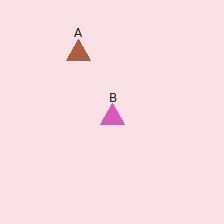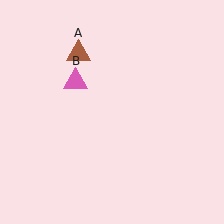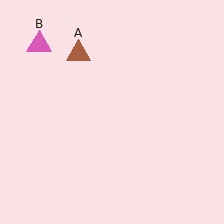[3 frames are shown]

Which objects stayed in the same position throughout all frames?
Brown triangle (object A) remained stationary.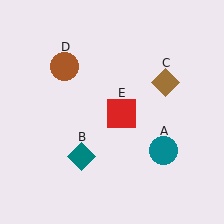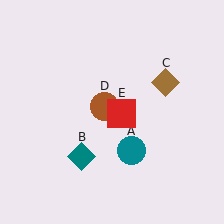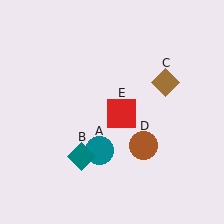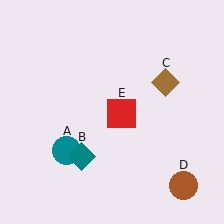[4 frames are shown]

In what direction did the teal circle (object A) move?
The teal circle (object A) moved left.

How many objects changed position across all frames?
2 objects changed position: teal circle (object A), brown circle (object D).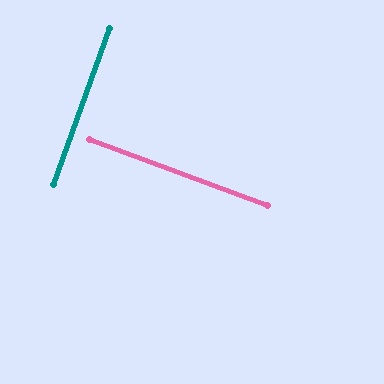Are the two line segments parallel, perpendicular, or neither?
Perpendicular — they meet at approximately 89°.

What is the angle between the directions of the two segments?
Approximately 89 degrees.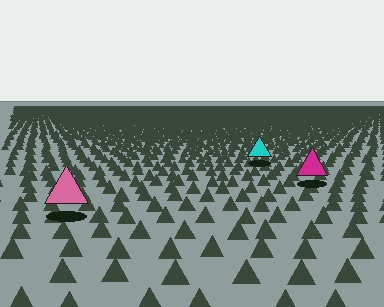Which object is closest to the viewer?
The pink triangle is closest. The texture marks near it are larger and more spread out.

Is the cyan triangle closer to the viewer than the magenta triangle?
No. The magenta triangle is closer — you can tell from the texture gradient: the ground texture is coarser near it.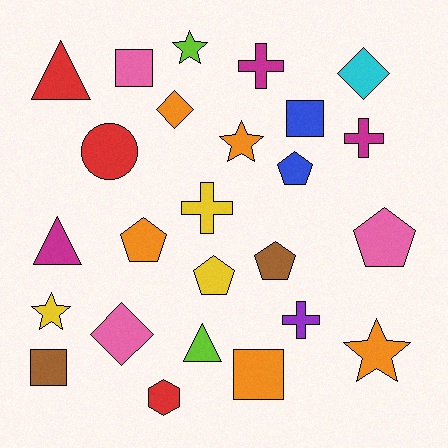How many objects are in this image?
There are 25 objects.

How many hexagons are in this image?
There is 1 hexagon.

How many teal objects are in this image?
There are no teal objects.